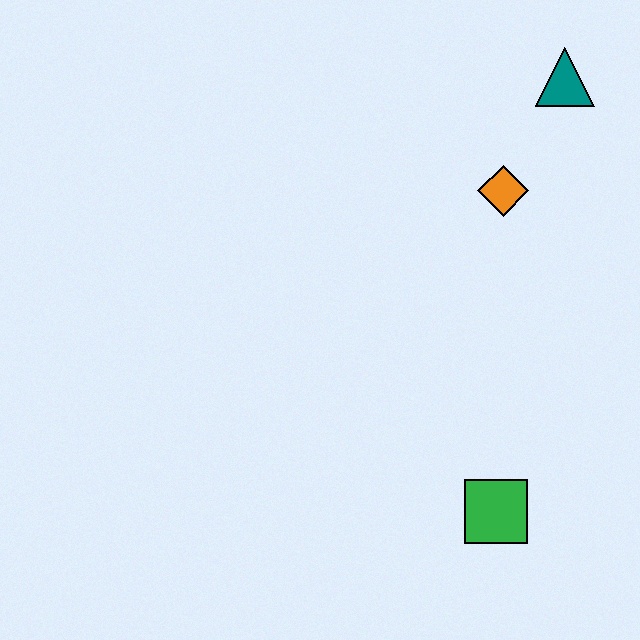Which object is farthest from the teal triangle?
The green square is farthest from the teal triangle.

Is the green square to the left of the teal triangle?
Yes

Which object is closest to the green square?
The orange diamond is closest to the green square.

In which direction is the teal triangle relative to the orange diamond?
The teal triangle is above the orange diamond.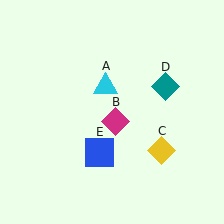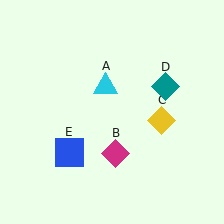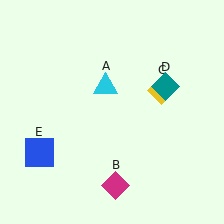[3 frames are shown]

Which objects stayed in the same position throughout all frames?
Cyan triangle (object A) and teal diamond (object D) remained stationary.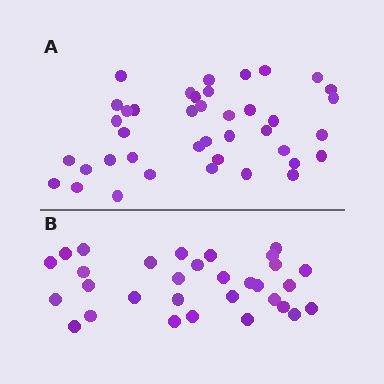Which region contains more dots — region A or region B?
Region A (the top region) has more dots.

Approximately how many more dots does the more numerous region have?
Region A has roughly 8 or so more dots than region B.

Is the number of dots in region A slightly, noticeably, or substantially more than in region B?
Region A has noticeably more, but not dramatically so. The ratio is roughly 1.3 to 1.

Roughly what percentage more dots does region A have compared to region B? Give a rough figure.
About 30% more.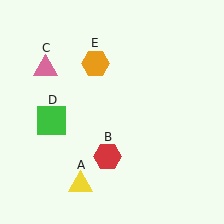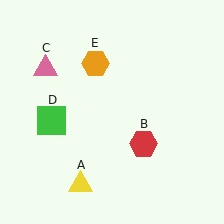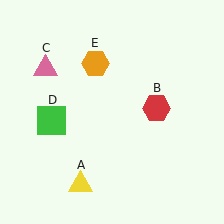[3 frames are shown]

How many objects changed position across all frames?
1 object changed position: red hexagon (object B).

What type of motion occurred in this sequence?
The red hexagon (object B) rotated counterclockwise around the center of the scene.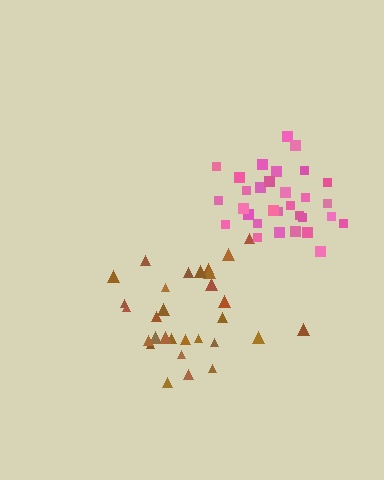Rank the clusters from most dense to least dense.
pink, brown.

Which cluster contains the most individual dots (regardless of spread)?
Pink (32).